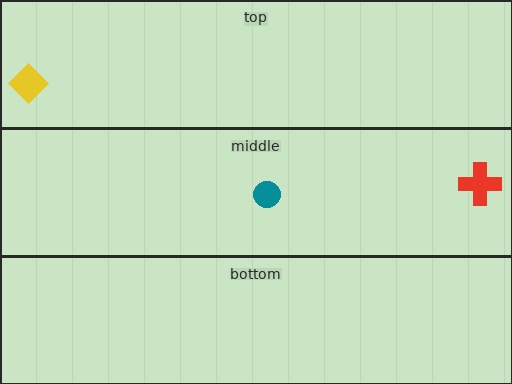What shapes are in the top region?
The yellow diamond.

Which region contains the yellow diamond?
The top region.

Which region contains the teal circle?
The middle region.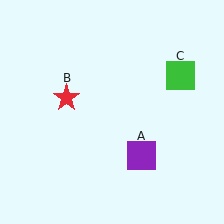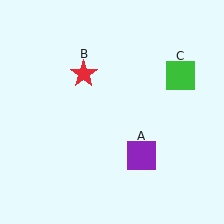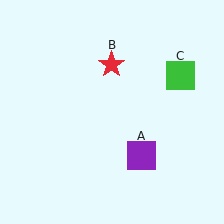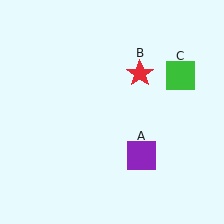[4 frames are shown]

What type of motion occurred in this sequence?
The red star (object B) rotated clockwise around the center of the scene.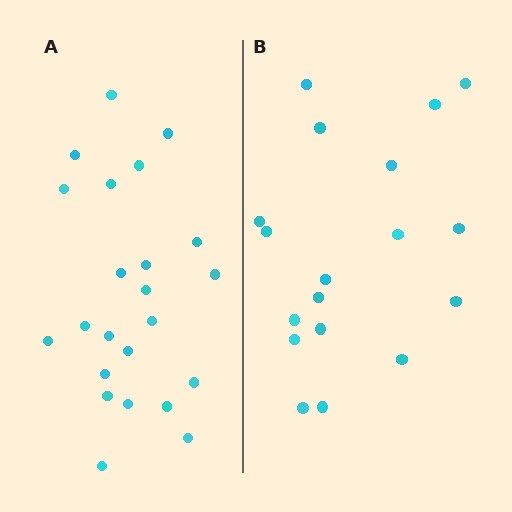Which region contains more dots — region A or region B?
Region A (the left region) has more dots.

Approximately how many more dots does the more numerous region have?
Region A has about 5 more dots than region B.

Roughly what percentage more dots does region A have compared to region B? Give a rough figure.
About 30% more.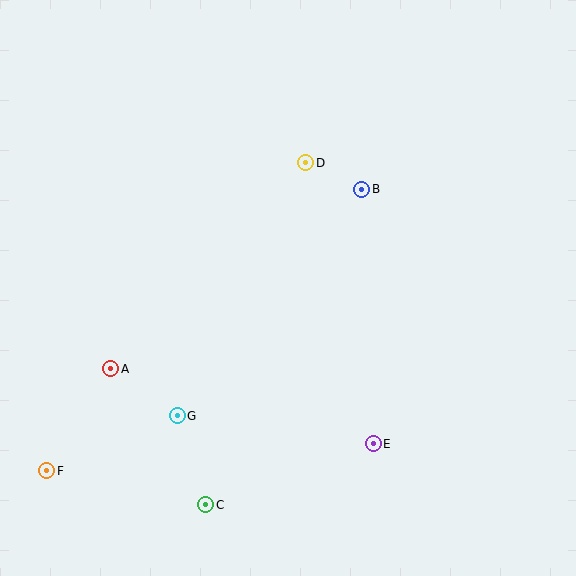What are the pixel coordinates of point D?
Point D is at (306, 163).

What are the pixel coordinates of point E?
Point E is at (373, 444).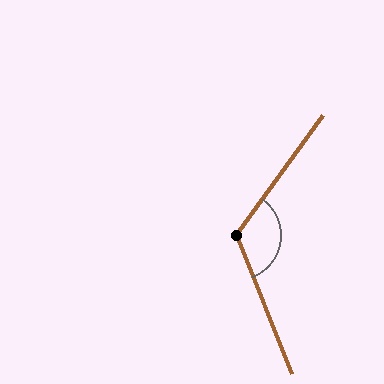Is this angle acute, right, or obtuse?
It is obtuse.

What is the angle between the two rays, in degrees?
Approximately 122 degrees.